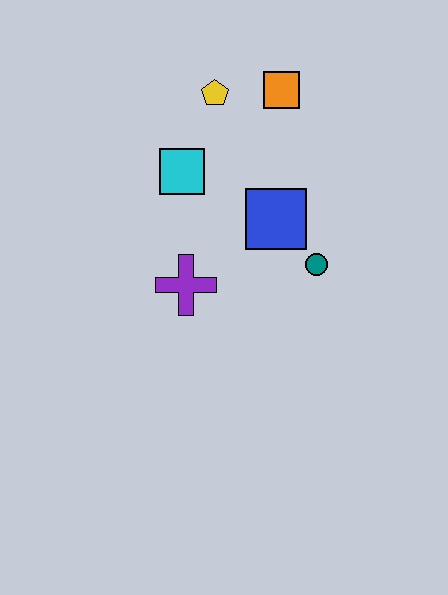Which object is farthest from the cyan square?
The teal circle is farthest from the cyan square.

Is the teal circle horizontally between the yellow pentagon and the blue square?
No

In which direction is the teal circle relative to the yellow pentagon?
The teal circle is below the yellow pentagon.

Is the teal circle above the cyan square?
No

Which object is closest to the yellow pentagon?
The orange square is closest to the yellow pentagon.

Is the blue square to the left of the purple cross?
No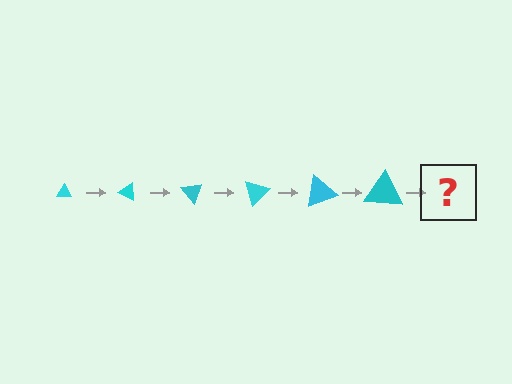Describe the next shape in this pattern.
It should be a triangle, larger than the previous one and rotated 150 degrees from the start.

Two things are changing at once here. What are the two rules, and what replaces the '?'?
The two rules are that the triangle grows larger each step and it rotates 25 degrees each step. The '?' should be a triangle, larger than the previous one and rotated 150 degrees from the start.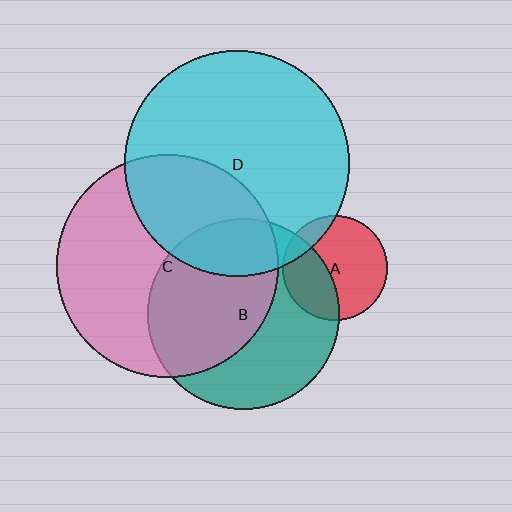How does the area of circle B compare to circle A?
Approximately 3.3 times.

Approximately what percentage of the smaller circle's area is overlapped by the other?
Approximately 10%.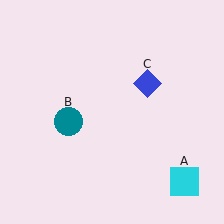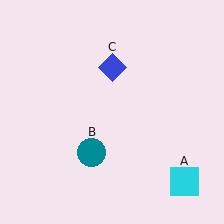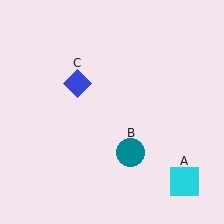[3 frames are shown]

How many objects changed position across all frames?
2 objects changed position: teal circle (object B), blue diamond (object C).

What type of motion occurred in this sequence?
The teal circle (object B), blue diamond (object C) rotated counterclockwise around the center of the scene.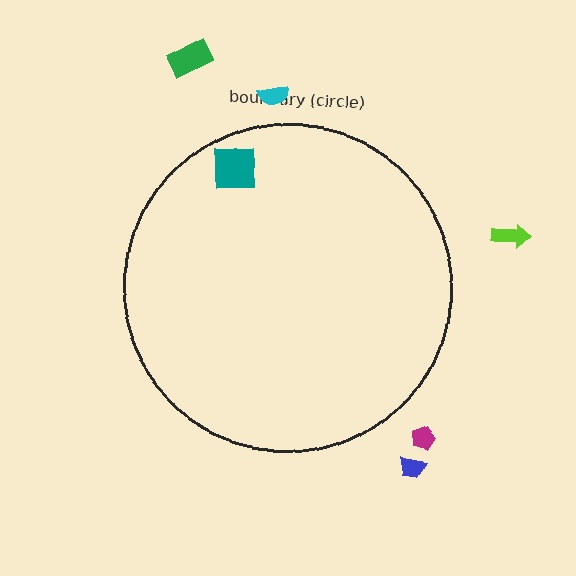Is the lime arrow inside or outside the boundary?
Outside.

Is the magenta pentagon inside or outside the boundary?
Outside.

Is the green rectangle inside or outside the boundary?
Outside.